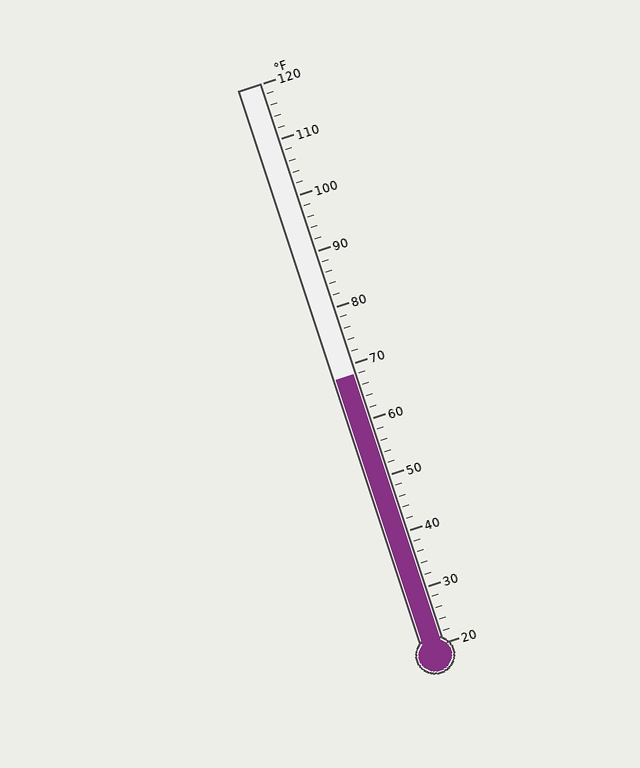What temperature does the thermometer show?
The thermometer shows approximately 68°F.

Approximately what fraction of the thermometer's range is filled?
The thermometer is filled to approximately 50% of its range.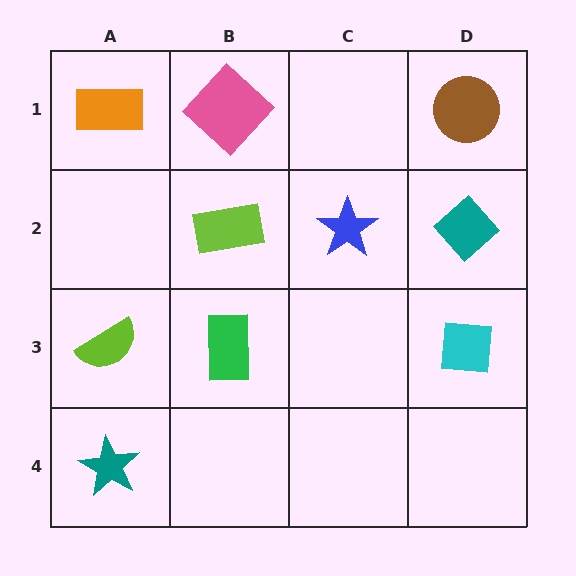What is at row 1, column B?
A pink diamond.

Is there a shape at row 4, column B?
No, that cell is empty.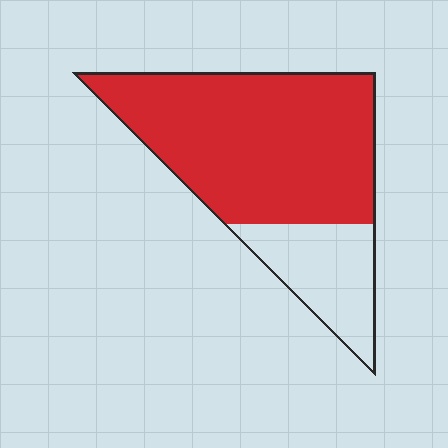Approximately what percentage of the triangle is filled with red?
Approximately 75%.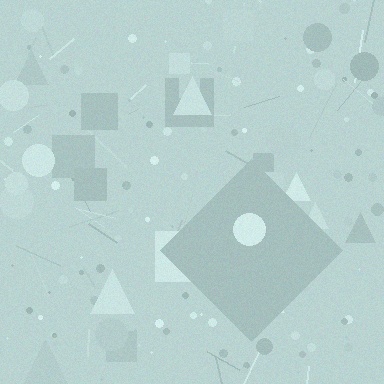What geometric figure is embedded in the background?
A diamond is embedded in the background.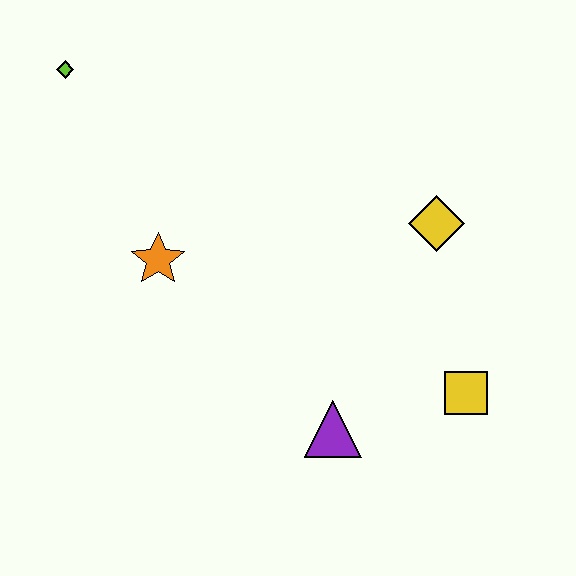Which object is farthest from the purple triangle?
The lime diamond is farthest from the purple triangle.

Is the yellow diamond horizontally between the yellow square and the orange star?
Yes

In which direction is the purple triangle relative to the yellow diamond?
The purple triangle is below the yellow diamond.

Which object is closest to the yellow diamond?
The yellow square is closest to the yellow diamond.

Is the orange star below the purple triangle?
No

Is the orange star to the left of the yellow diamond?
Yes